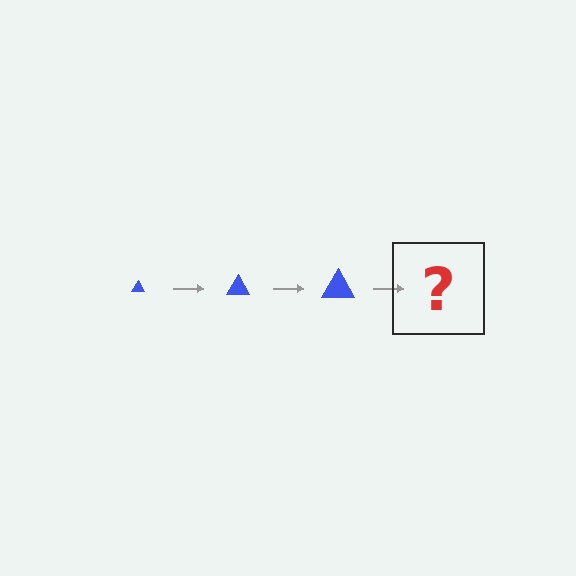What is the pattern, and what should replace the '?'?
The pattern is that the triangle gets progressively larger each step. The '?' should be a blue triangle, larger than the previous one.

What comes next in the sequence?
The next element should be a blue triangle, larger than the previous one.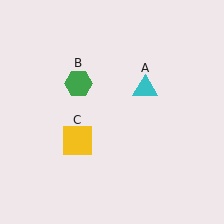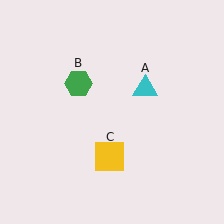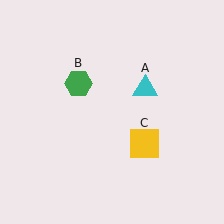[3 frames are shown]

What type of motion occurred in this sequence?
The yellow square (object C) rotated counterclockwise around the center of the scene.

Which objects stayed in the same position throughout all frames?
Cyan triangle (object A) and green hexagon (object B) remained stationary.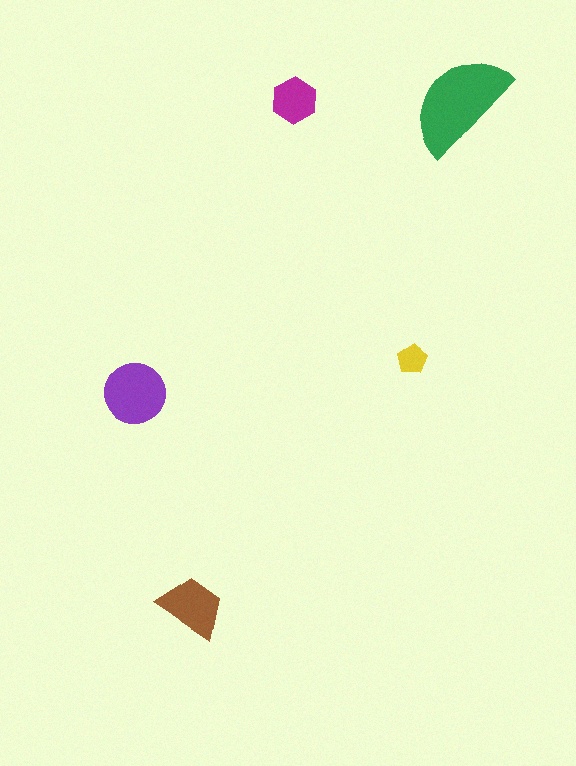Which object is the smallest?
The yellow pentagon.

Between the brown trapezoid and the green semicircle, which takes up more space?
The green semicircle.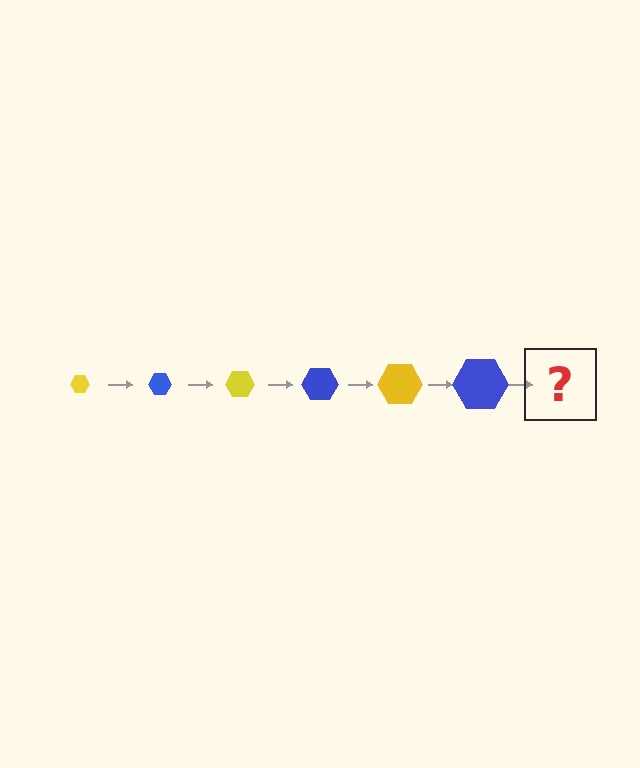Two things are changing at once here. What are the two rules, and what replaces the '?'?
The two rules are that the hexagon grows larger each step and the color cycles through yellow and blue. The '?' should be a yellow hexagon, larger than the previous one.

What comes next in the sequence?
The next element should be a yellow hexagon, larger than the previous one.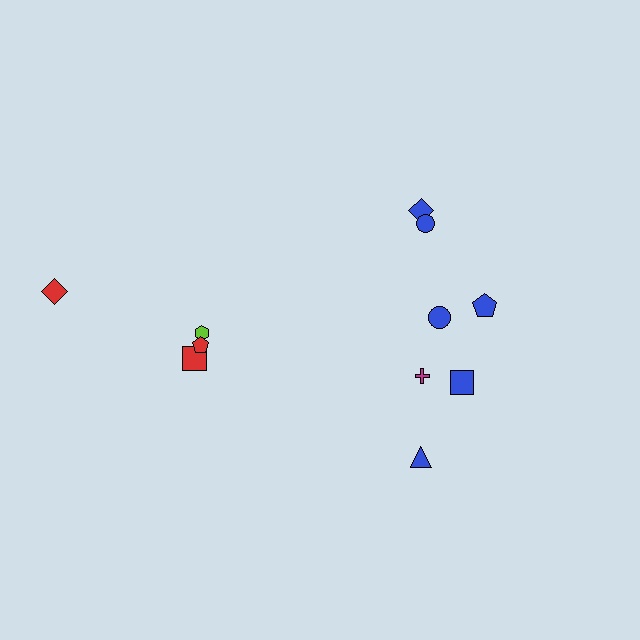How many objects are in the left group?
There are 4 objects.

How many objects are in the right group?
There are 7 objects.